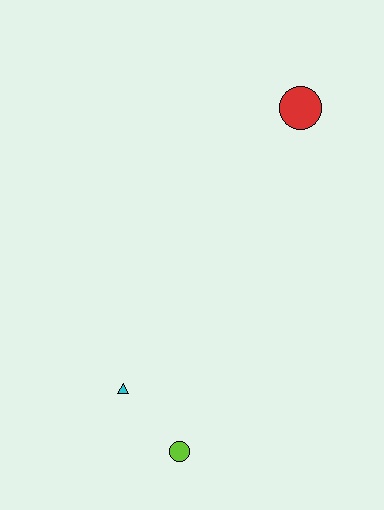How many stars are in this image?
There are no stars.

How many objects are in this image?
There are 3 objects.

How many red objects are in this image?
There is 1 red object.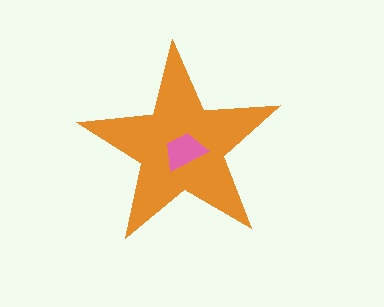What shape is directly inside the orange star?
The pink trapezoid.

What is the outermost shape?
The orange star.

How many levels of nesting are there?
2.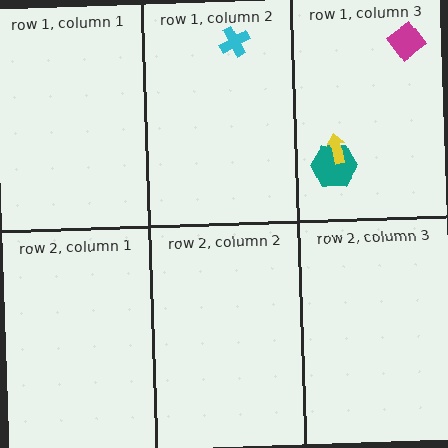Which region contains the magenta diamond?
The row 1, column 3 region.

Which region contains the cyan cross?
The row 1, column 2 region.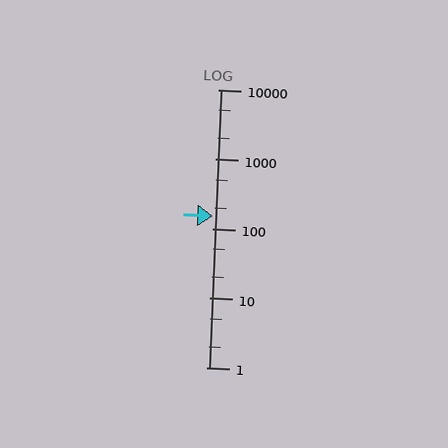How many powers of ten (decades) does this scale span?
The scale spans 4 decades, from 1 to 10000.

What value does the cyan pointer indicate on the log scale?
The pointer indicates approximately 150.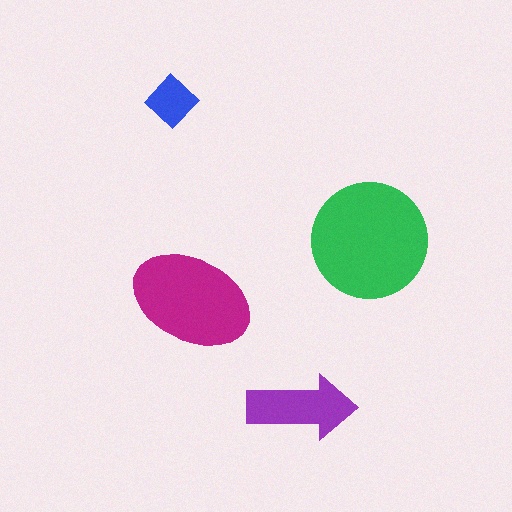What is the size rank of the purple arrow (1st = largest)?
3rd.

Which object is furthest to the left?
The blue diamond is leftmost.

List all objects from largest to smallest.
The green circle, the magenta ellipse, the purple arrow, the blue diamond.